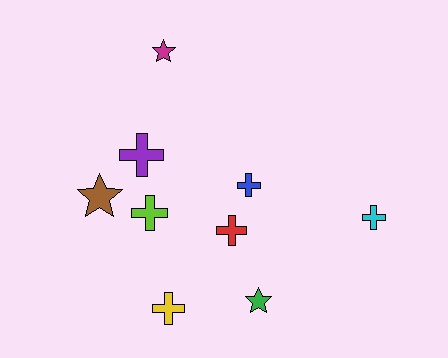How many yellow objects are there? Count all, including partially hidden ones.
There is 1 yellow object.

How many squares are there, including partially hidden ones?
There are no squares.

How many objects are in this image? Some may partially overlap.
There are 9 objects.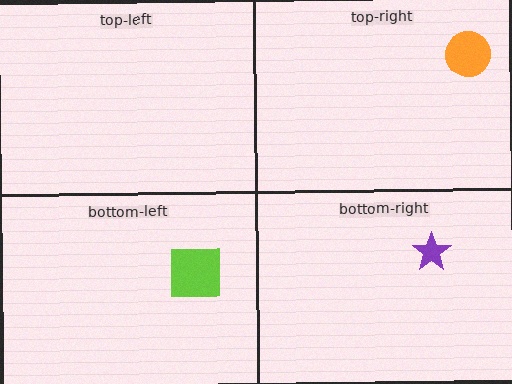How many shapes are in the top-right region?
1.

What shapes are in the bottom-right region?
The purple star.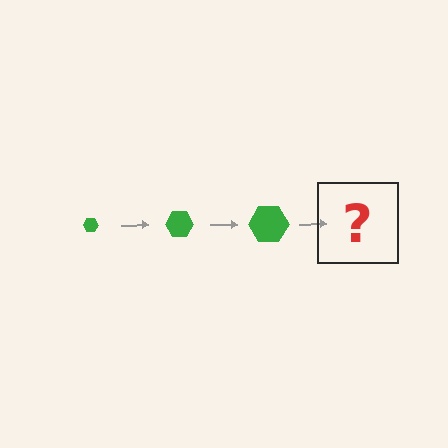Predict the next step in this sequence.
The next step is a green hexagon, larger than the previous one.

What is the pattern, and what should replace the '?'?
The pattern is that the hexagon gets progressively larger each step. The '?' should be a green hexagon, larger than the previous one.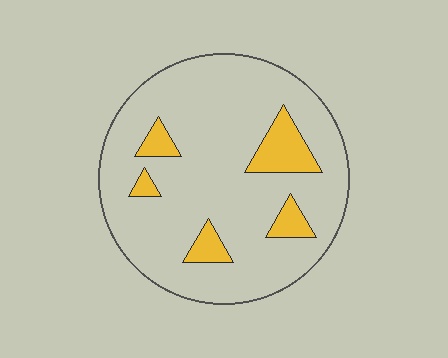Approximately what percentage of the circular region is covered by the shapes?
Approximately 15%.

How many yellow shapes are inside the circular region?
5.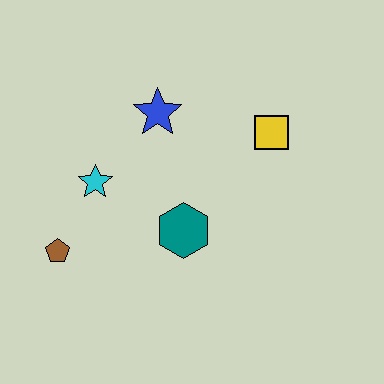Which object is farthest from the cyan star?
The yellow square is farthest from the cyan star.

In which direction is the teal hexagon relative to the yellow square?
The teal hexagon is below the yellow square.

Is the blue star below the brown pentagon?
No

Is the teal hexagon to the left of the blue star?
No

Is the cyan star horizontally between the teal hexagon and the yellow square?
No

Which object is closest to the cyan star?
The brown pentagon is closest to the cyan star.